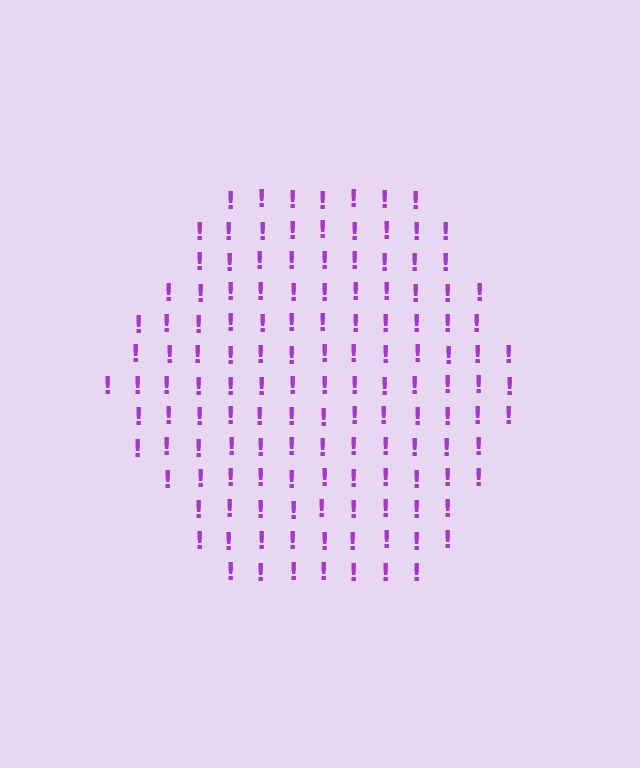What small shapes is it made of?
It is made of small exclamation marks.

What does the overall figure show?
The overall figure shows a hexagon.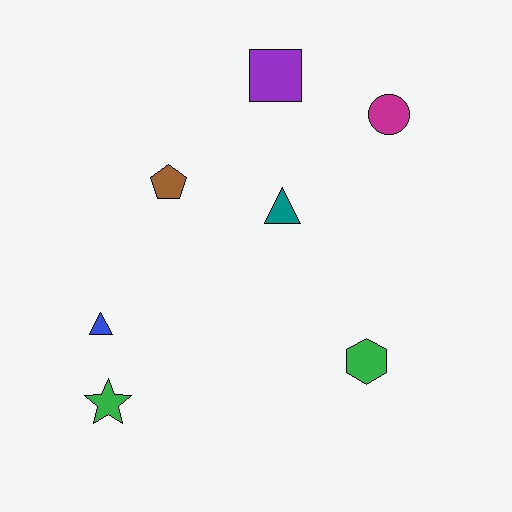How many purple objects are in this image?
There is 1 purple object.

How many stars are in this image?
There is 1 star.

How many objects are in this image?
There are 7 objects.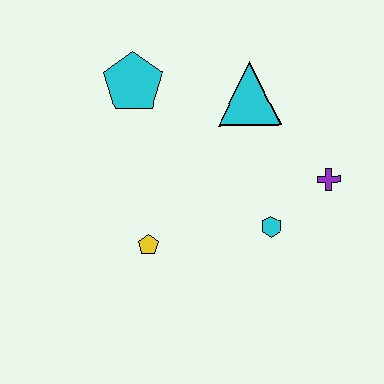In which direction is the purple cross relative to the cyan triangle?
The purple cross is below the cyan triangle.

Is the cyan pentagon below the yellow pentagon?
No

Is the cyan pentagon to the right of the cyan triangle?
No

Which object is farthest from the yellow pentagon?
The purple cross is farthest from the yellow pentagon.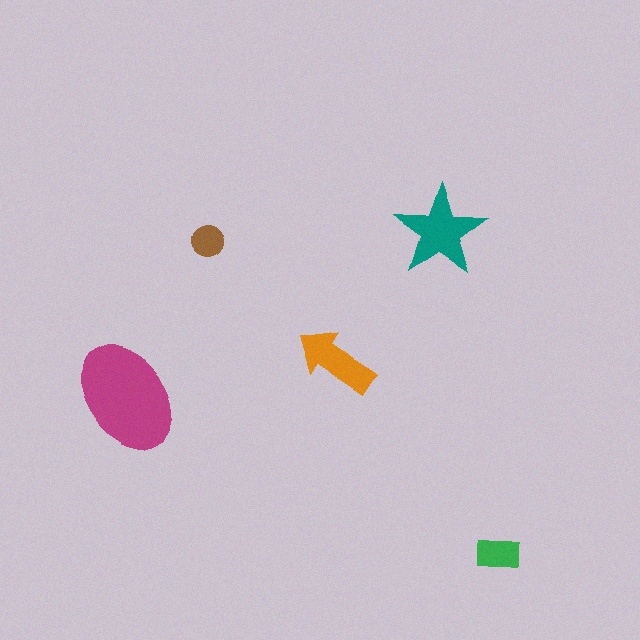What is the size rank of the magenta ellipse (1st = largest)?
1st.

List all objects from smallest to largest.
The brown circle, the green rectangle, the orange arrow, the teal star, the magenta ellipse.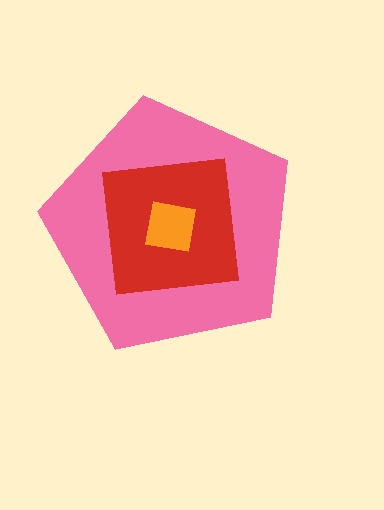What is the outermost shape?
The pink pentagon.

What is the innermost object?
The orange square.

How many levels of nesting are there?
3.